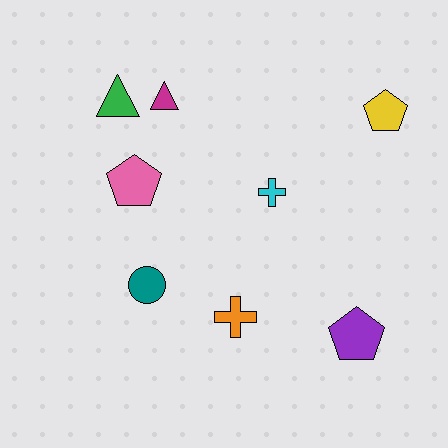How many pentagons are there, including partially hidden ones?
There are 3 pentagons.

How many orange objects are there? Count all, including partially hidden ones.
There is 1 orange object.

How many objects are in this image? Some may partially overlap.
There are 8 objects.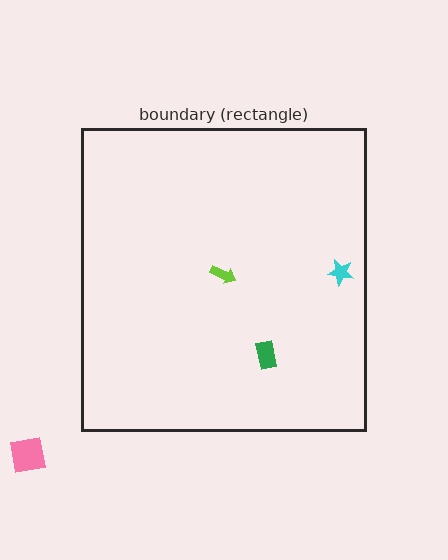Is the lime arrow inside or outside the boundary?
Inside.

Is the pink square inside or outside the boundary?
Outside.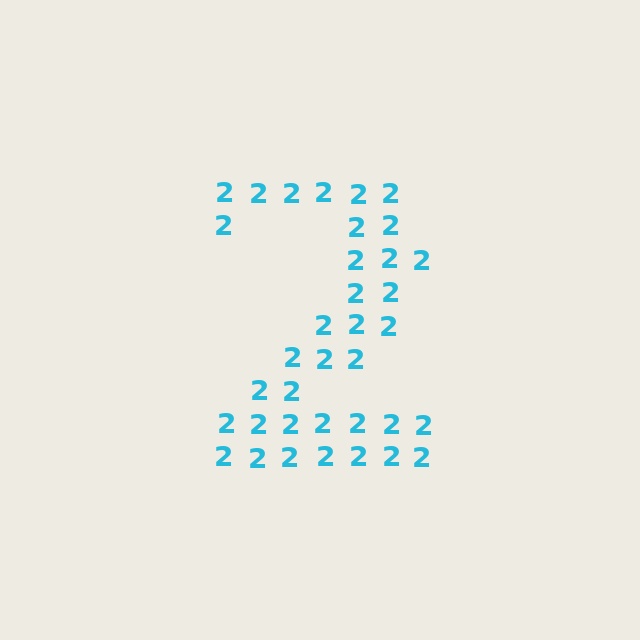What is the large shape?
The large shape is the digit 2.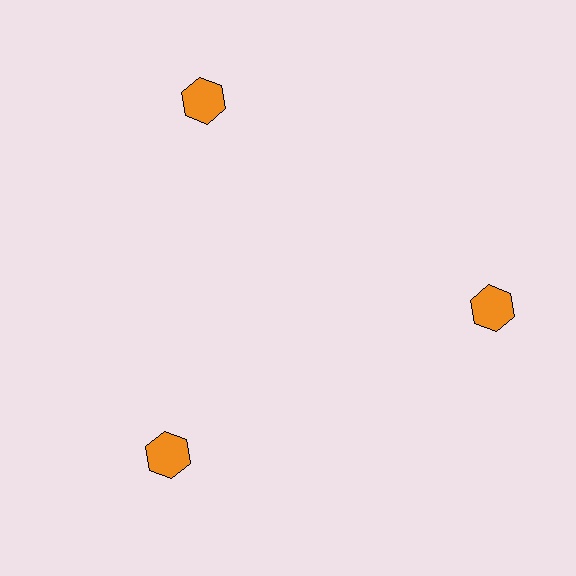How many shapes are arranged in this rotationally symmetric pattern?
There are 3 shapes, arranged in 3 groups of 1.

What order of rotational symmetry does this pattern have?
This pattern has 3-fold rotational symmetry.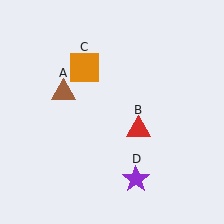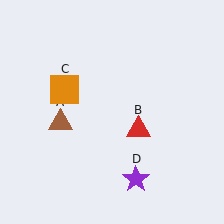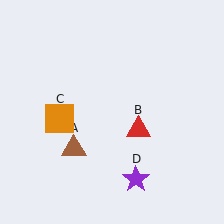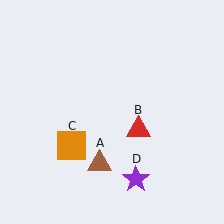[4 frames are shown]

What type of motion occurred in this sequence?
The brown triangle (object A), orange square (object C) rotated counterclockwise around the center of the scene.